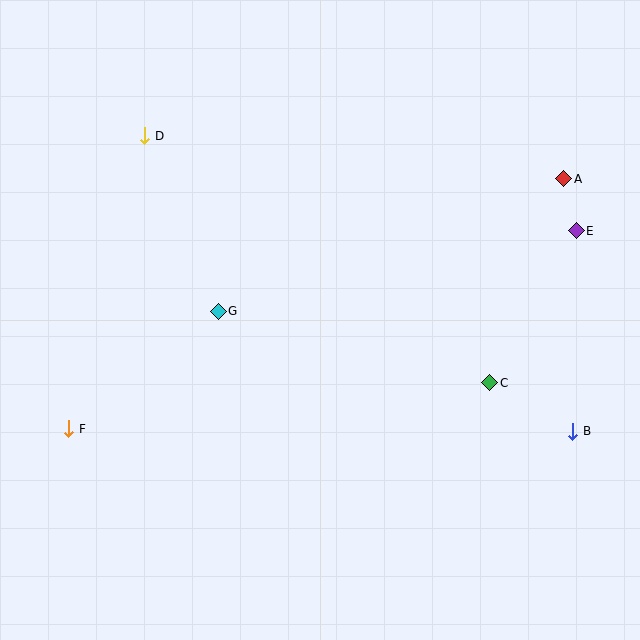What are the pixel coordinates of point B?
Point B is at (573, 431).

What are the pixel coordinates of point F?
Point F is at (69, 429).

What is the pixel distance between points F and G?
The distance between F and G is 190 pixels.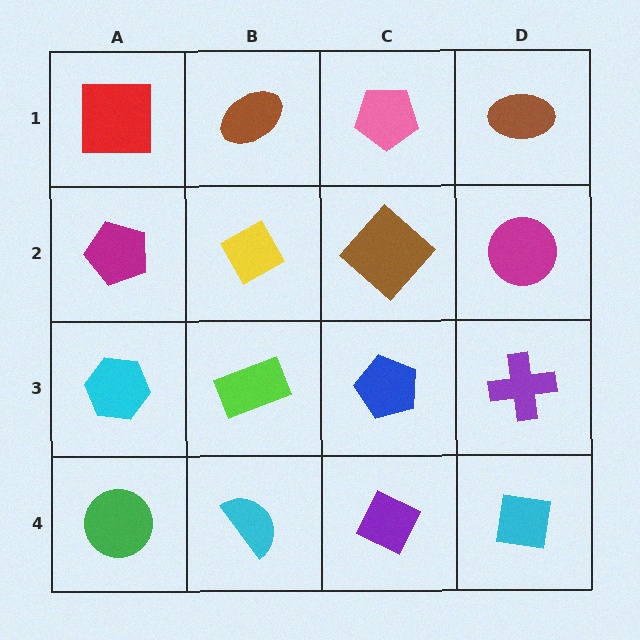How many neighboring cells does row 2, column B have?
4.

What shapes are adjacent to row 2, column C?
A pink pentagon (row 1, column C), a blue pentagon (row 3, column C), a yellow diamond (row 2, column B), a magenta circle (row 2, column D).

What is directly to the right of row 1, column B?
A pink pentagon.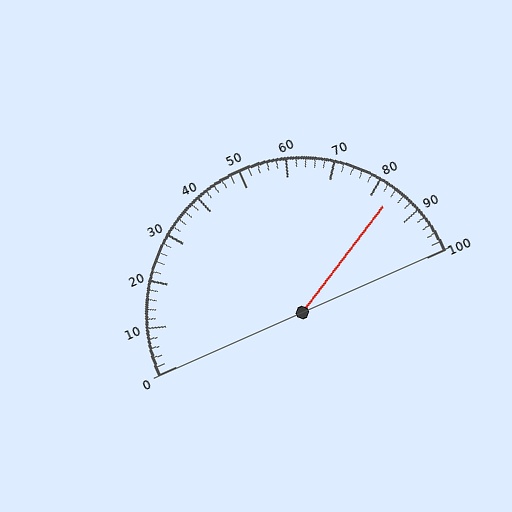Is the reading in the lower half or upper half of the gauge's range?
The reading is in the upper half of the range (0 to 100).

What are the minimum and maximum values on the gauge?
The gauge ranges from 0 to 100.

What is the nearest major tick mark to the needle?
The nearest major tick mark is 80.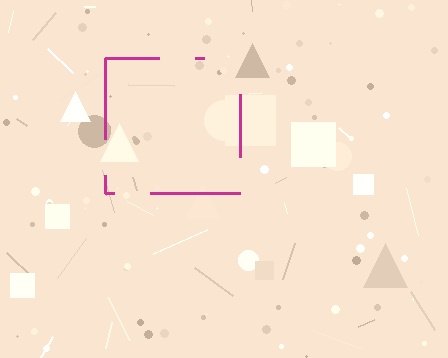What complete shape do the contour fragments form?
The contour fragments form a square.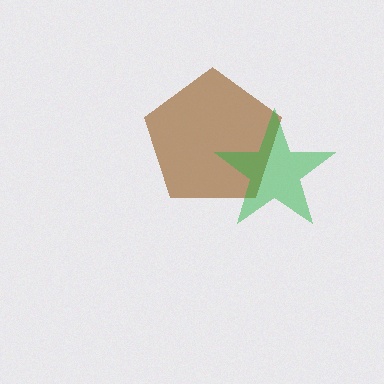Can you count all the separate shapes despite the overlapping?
Yes, there are 2 separate shapes.